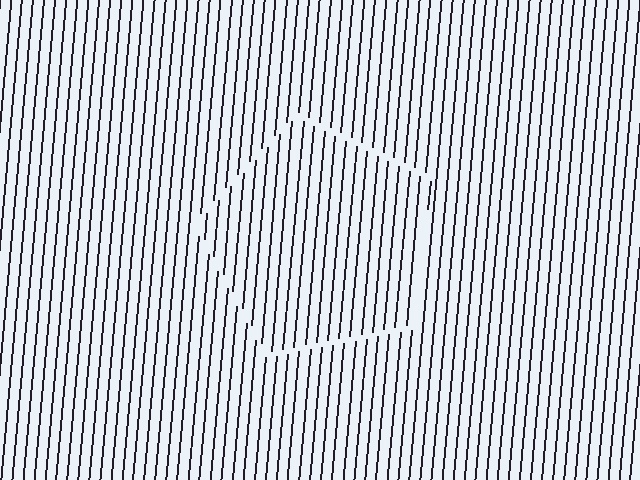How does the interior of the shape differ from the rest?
The interior of the shape contains the same grating, shifted by half a period — the contour is defined by the phase discontinuity where line-ends from the inner and outer gratings abut.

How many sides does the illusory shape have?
5 sides — the line-ends trace a pentagon.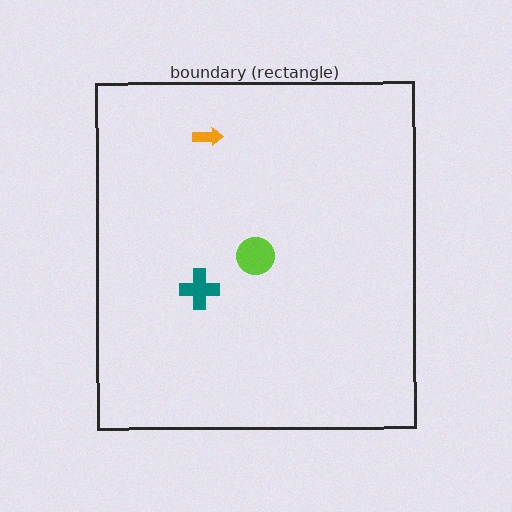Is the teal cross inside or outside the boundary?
Inside.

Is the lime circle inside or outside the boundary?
Inside.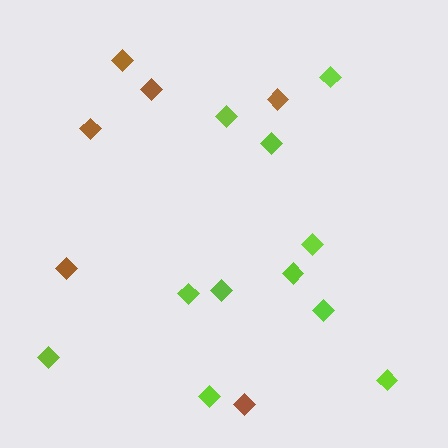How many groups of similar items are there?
There are 2 groups: one group of lime diamonds (11) and one group of brown diamonds (6).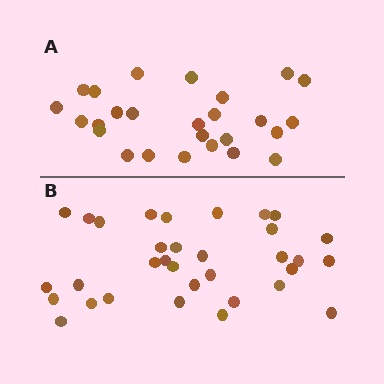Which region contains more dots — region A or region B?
Region B (the bottom region) has more dots.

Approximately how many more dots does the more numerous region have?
Region B has roughly 8 or so more dots than region A.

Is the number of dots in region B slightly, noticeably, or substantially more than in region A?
Region B has noticeably more, but not dramatically so. The ratio is roughly 1.3 to 1.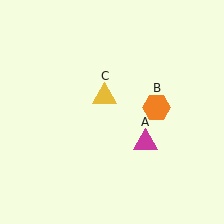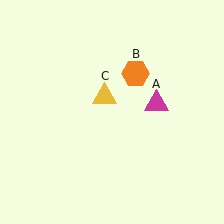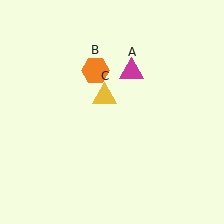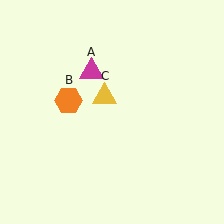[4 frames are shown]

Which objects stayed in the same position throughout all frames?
Yellow triangle (object C) remained stationary.